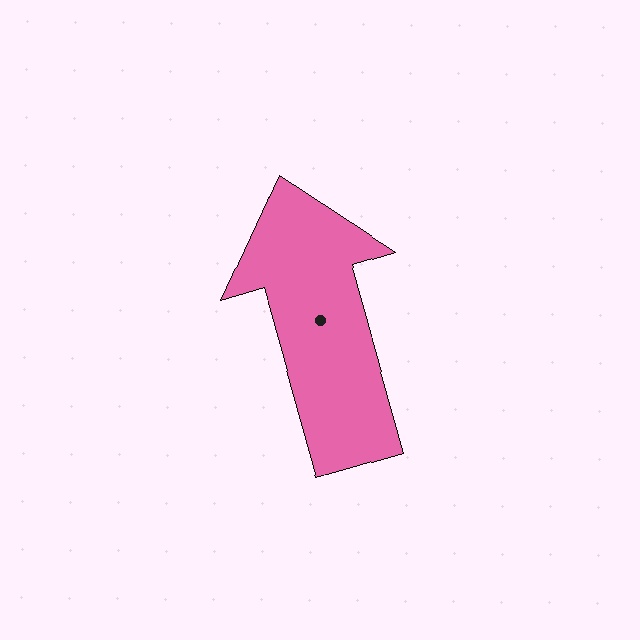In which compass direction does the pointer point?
North.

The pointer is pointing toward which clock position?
Roughly 11 o'clock.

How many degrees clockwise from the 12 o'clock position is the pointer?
Approximately 344 degrees.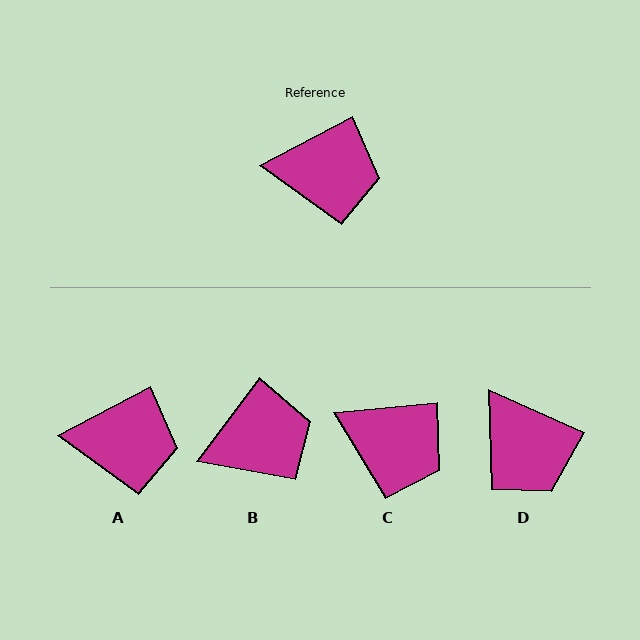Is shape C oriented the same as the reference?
No, it is off by about 22 degrees.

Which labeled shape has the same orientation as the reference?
A.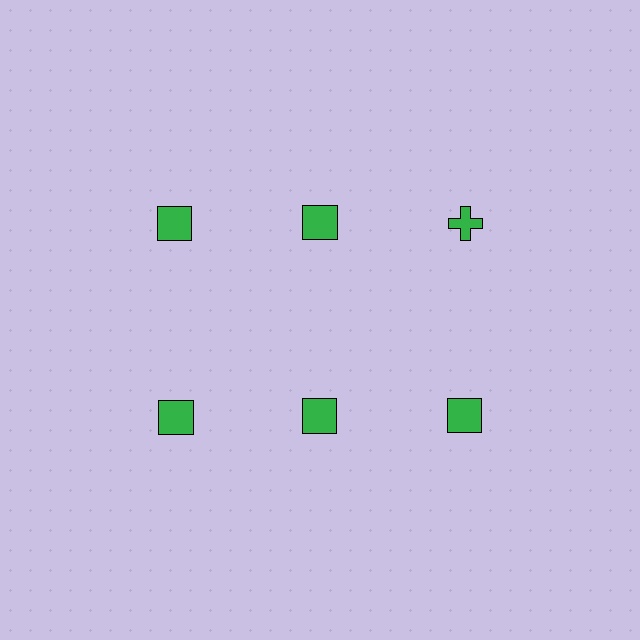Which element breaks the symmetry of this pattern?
The green cross in the top row, center column breaks the symmetry. All other shapes are green squares.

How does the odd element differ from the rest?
It has a different shape: cross instead of square.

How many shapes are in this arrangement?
There are 6 shapes arranged in a grid pattern.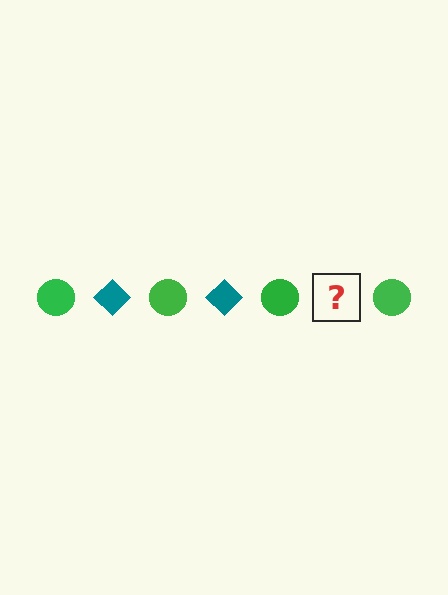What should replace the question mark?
The question mark should be replaced with a teal diamond.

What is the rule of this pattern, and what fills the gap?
The rule is that the pattern alternates between green circle and teal diamond. The gap should be filled with a teal diamond.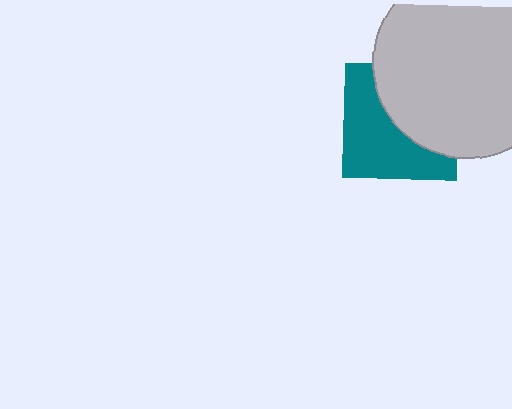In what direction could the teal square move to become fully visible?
The teal square could move toward the lower-left. That would shift it out from behind the light gray circle entirely.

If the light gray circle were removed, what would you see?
You would see the complete teal square.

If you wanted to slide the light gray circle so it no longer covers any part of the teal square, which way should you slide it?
Slide it toward the upper-right — that is the most direct way to separate the two shapes.